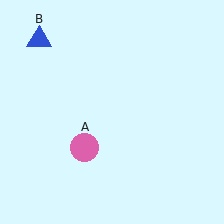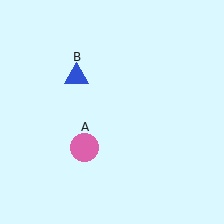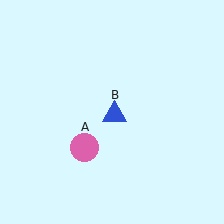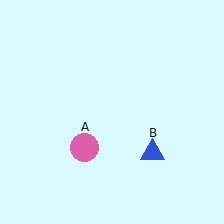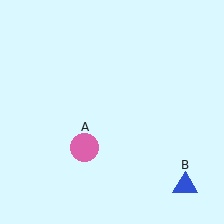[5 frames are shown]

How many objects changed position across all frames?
1 object changed position: blue triangle (object B).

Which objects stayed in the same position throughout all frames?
Pink circle (object A) remained stationary.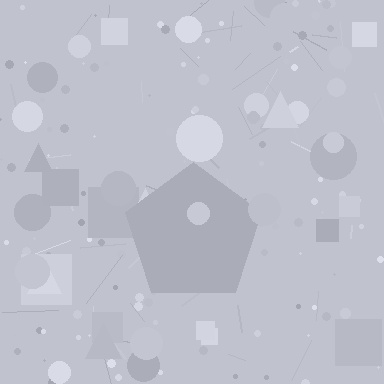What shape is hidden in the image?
A pentagon is hidden in the image.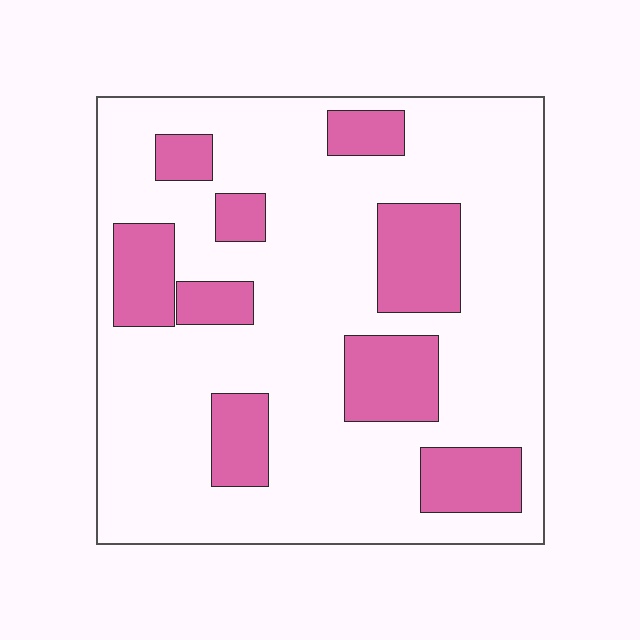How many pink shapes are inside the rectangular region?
9.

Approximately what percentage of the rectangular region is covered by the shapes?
Approximately 25%.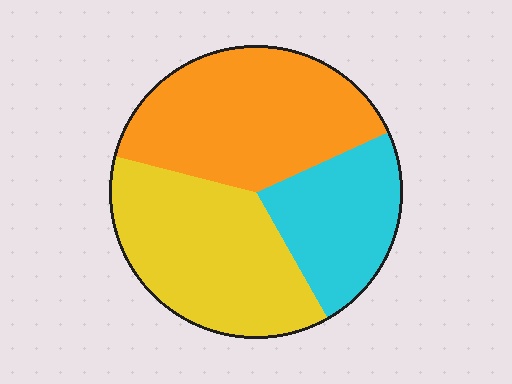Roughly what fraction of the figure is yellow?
Yellow takes up about three eighths (3/8) of the figure.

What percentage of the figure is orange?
Orange covers around 40% of the figure.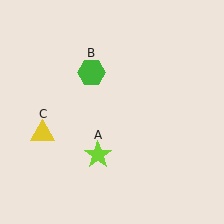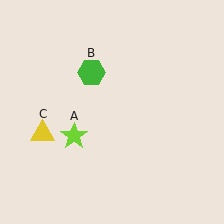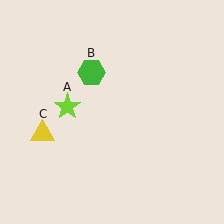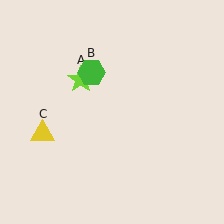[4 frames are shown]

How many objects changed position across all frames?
1 object changed position: lime star (object A).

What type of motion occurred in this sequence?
The lime star (object A) rotated clockwise around the center of the scene.